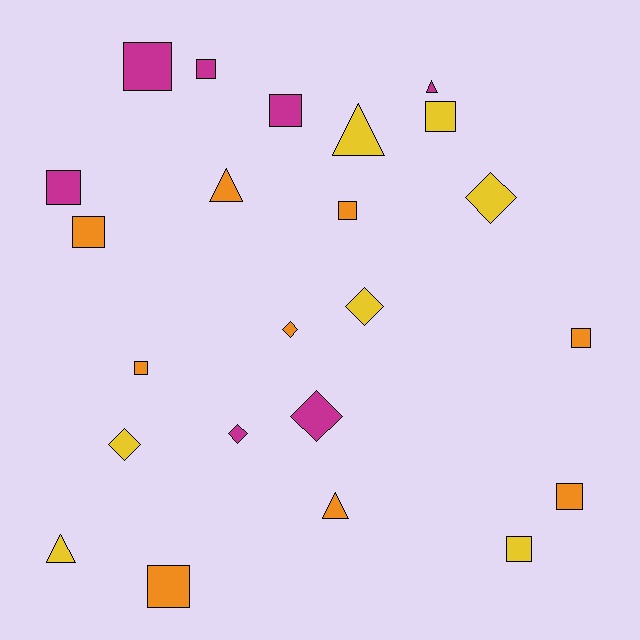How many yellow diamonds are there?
There are 3 yellow diamonds.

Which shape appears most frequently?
Square, with 12 objects.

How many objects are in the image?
There are 23 objects.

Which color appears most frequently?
Orange, with 9 objects.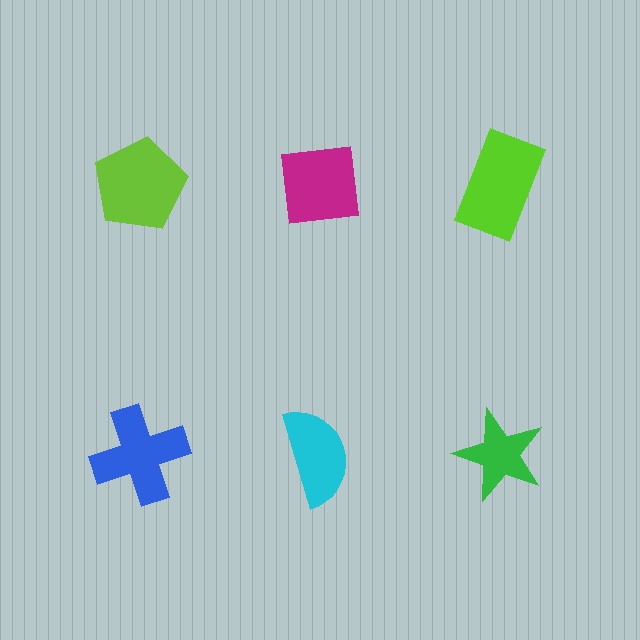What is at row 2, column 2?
A cyan semicircle.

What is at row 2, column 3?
A green star.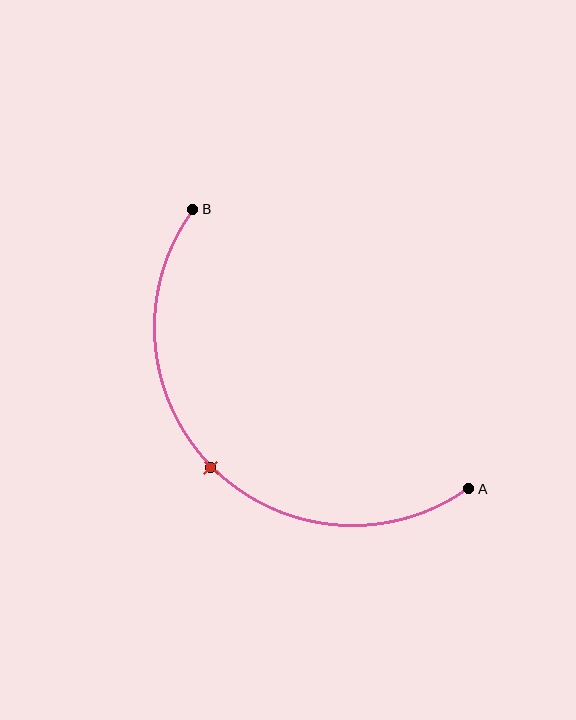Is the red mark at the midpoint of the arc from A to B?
Yes. The red mark lies on the arc at equal arc-length from both A and B — it is the arc midpoint.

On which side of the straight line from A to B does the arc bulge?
The arc bulges below and to the left of the straight line connecting A and B.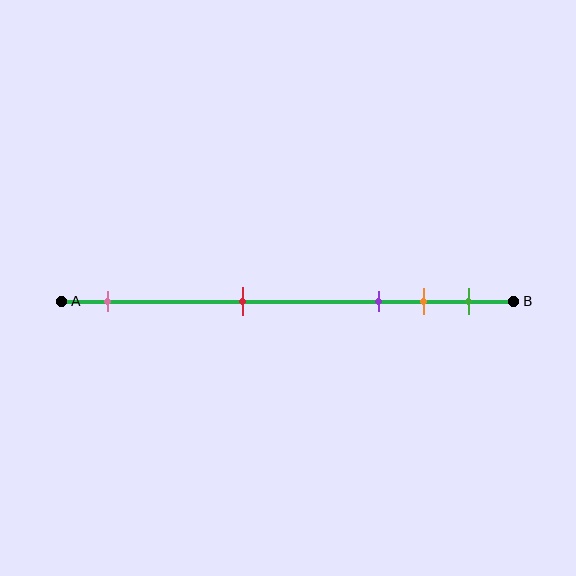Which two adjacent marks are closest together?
The orange and green marks are the closest adjacent pair.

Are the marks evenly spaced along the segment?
No, the marks are not evenly spaced.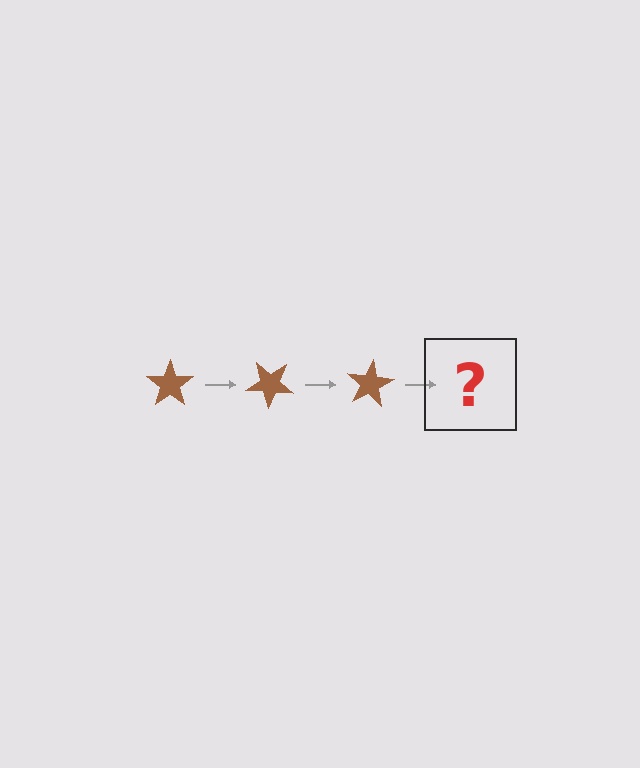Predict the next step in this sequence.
The next step is a brown star rotated 120 degrees.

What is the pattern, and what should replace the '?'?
The pattern is that the star rotates 40 degrees each step. The '?' should be a brown star rotated 120 degrees.